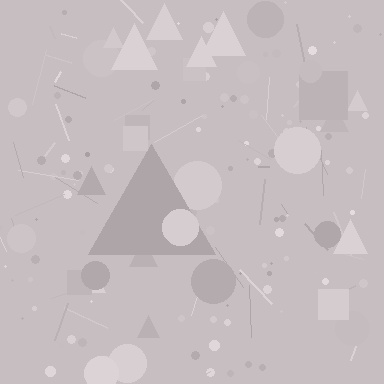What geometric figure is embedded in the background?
A triangle is embedded in the background.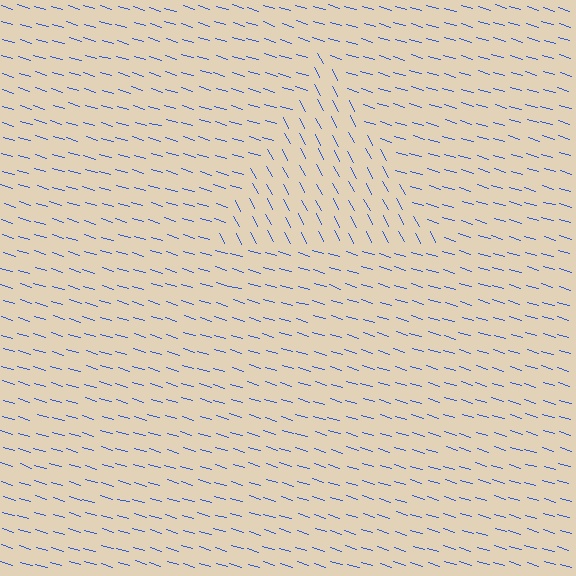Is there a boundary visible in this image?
Yes, there is a texture boundary formed by a change in line orientation.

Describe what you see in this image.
The image is filled with small blue line segments. A triangle region in the image has lines oriented differently from the surrounding lines, creating a visible texture boundary.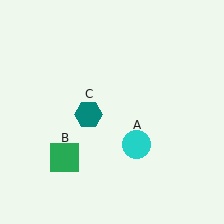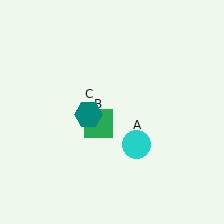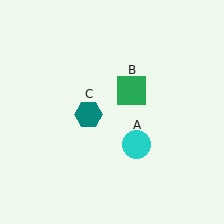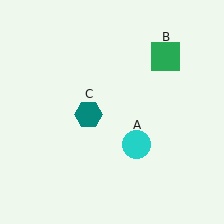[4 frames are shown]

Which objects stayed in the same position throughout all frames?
Cyan circle (object A) and teal hexagon (object C) remained stationary.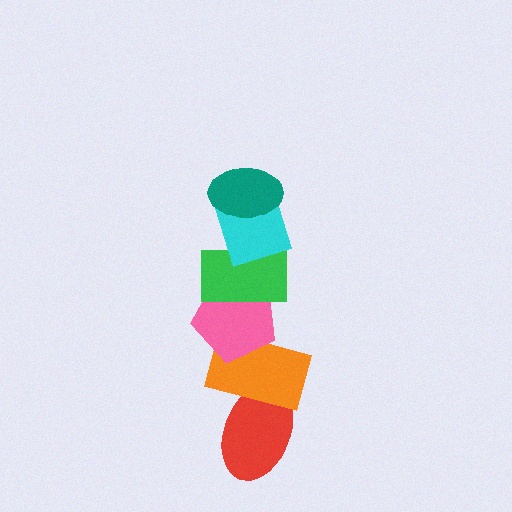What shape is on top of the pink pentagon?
The green rectangle is on top of the pink pentagon.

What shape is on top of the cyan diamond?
The teal ellipse is on top of the cyan diamond.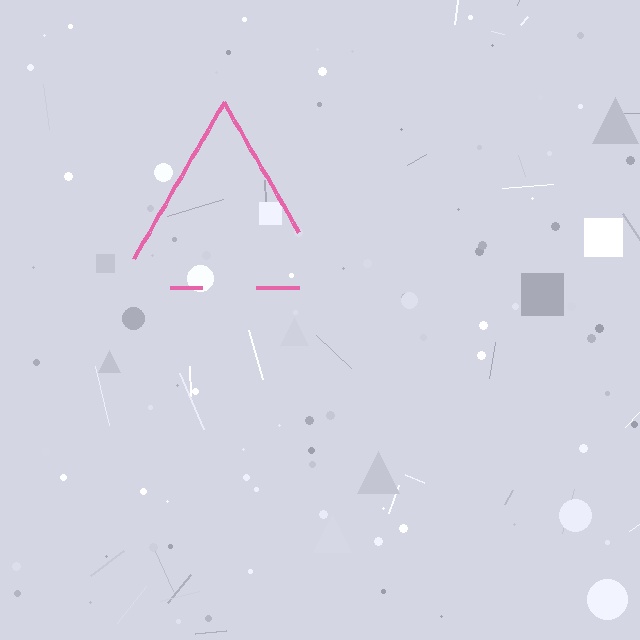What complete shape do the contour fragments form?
The contour fragments form a triangle.